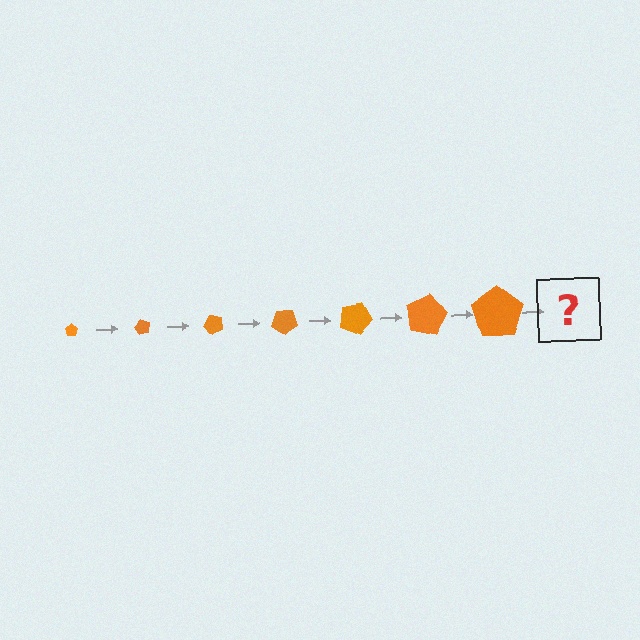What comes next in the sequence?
The next element should be a pentagon, larger than the previous one and rotated 420 degrees from the start.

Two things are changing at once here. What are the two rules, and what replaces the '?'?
The two rules are that the pentagon grows larger each step and it rotates 60 degrees each step. The '?' should be a pentagon, larger than the previous one and rotated 420 degrees from the start.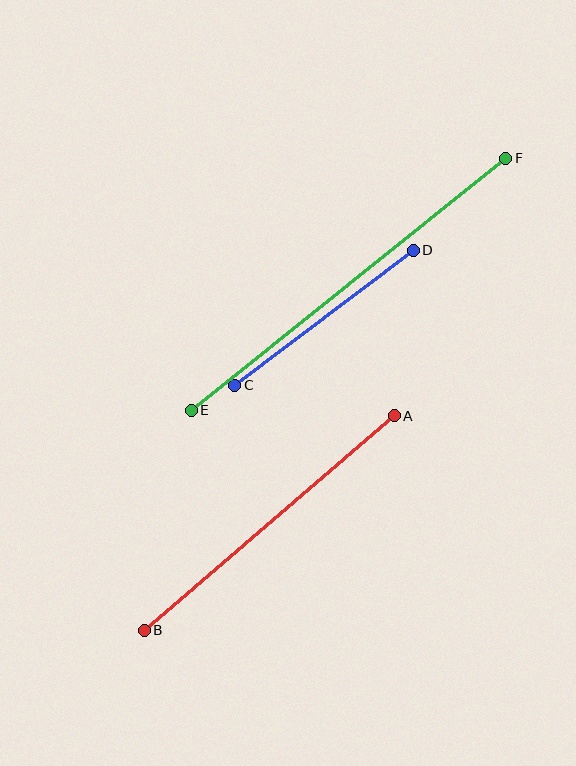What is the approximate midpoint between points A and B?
The midpoint is at approximately (269, 523) pixels.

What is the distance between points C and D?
The distance is approximately 224 pixels.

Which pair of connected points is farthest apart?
Points E and F are farthest apart.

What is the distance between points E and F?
The distance is approximately 403 pixels.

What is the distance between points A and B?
The distance is approximately 329 pixels.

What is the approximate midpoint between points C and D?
The midpoint is at approximately (324, 318) pixels.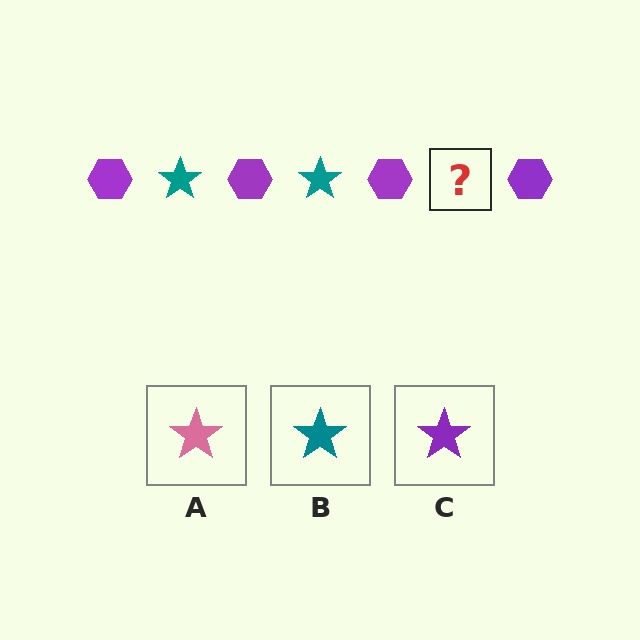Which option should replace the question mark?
Option B.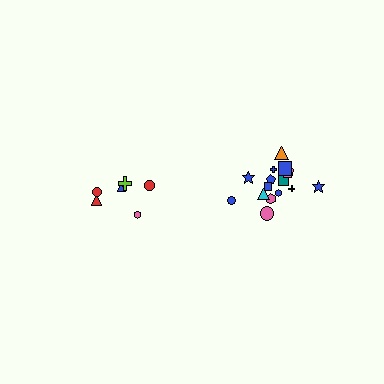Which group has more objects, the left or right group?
The right group.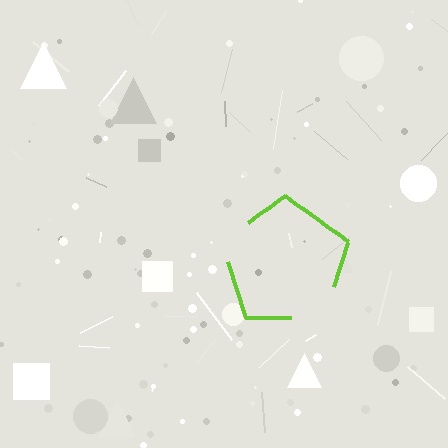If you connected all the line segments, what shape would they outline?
They would outline a pentagon.